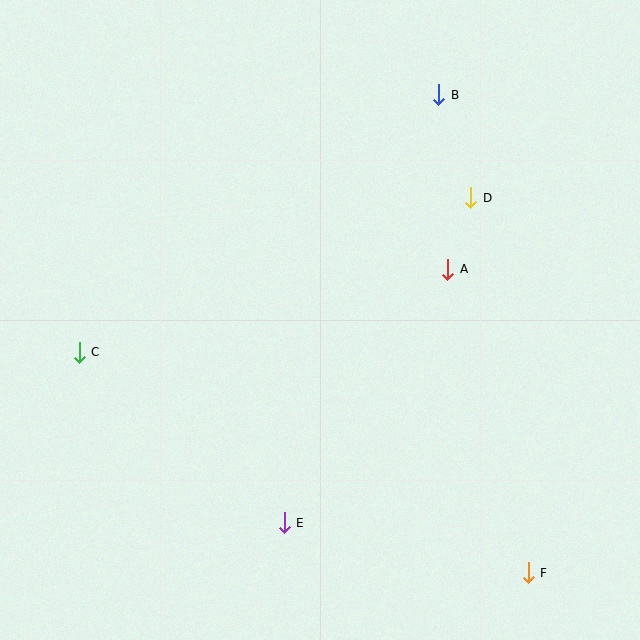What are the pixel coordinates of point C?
Point C is at (79, 352).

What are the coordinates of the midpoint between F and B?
The midpoint between F and B is at (483, 334).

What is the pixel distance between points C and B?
The distance between C and B is 442 pixels.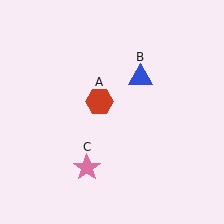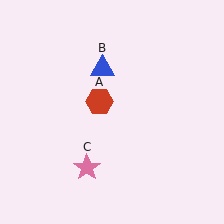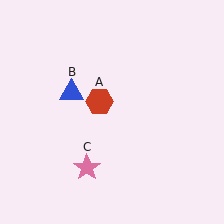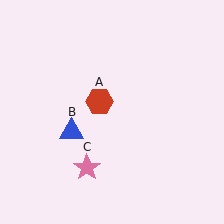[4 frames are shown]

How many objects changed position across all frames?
1 object changed position: blue triangle (object B).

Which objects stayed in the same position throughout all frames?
Red hexagon (object A) and pink star (object C) remained stationary.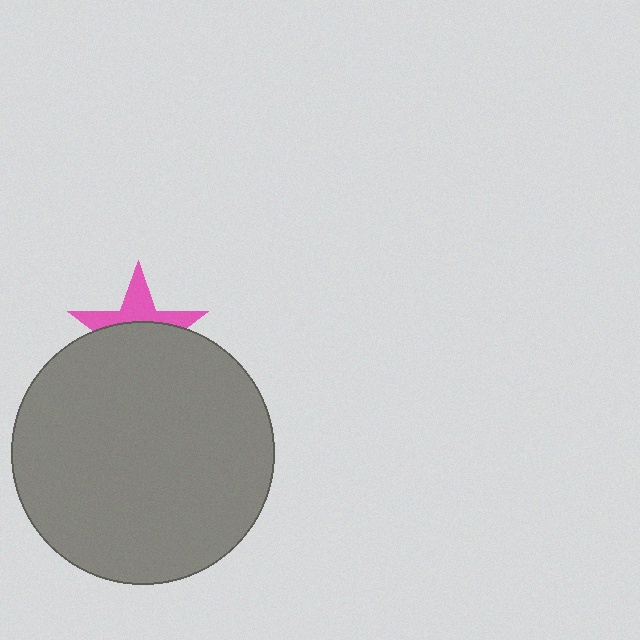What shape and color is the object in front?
The object in front is a gray circle.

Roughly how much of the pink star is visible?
A small part of it is visible (roughly 39%).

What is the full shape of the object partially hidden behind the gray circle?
The partially hidden object is a pink star.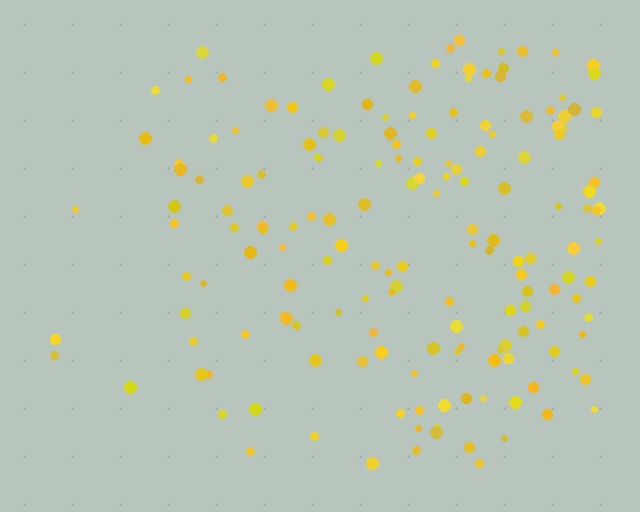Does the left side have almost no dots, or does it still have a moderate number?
Still a moderate number, just noticeably fewer than the right.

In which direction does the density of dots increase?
From left to right, with the right side densest.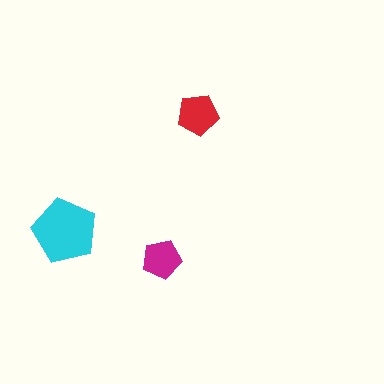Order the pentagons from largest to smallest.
the cyan one, the red one, the magenta one.